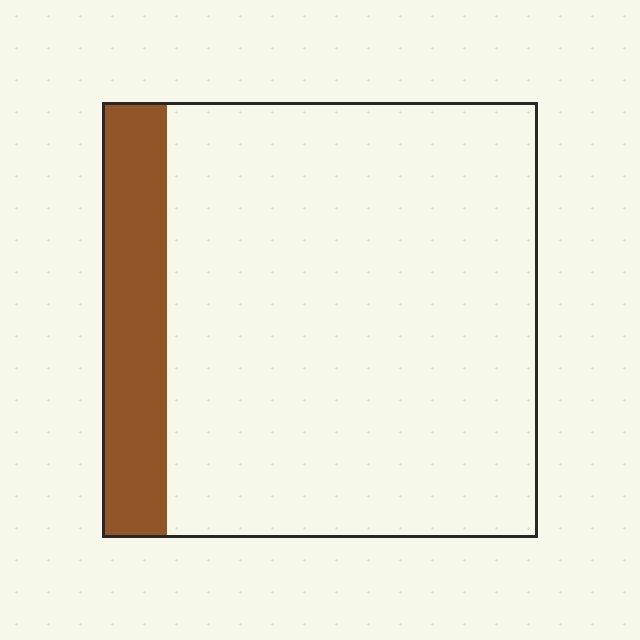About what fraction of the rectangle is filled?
About one sixth (1/6).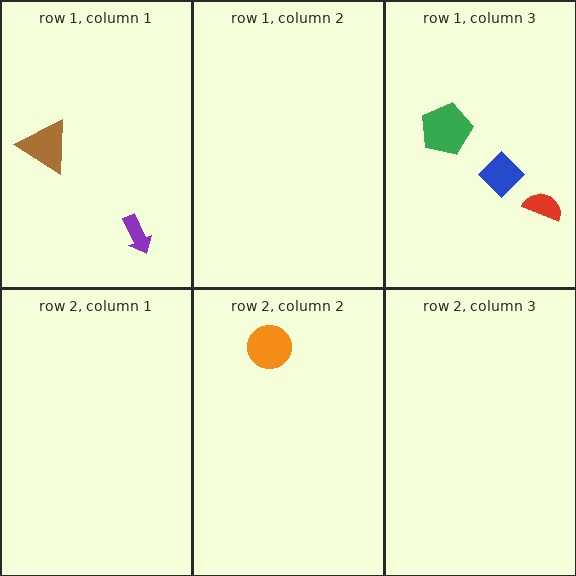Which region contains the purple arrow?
The row 1, column 1 region.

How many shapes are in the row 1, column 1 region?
2.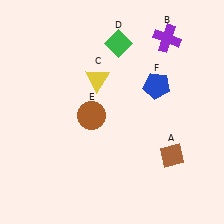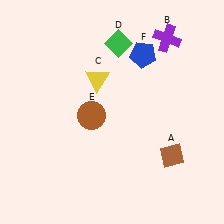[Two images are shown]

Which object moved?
The blue pentagon (F) moved up.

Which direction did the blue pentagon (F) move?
The blue pentagon (F) moved up.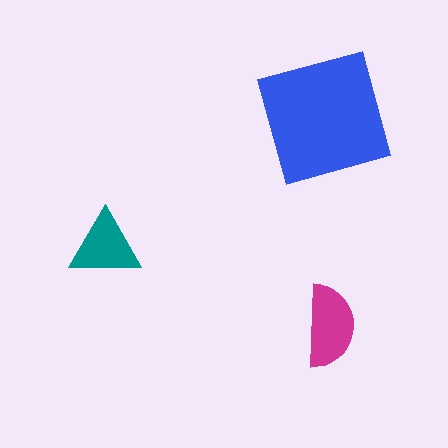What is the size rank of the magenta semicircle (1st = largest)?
2nd.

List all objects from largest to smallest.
The blue square, the magenta semicircle, the teal triangle.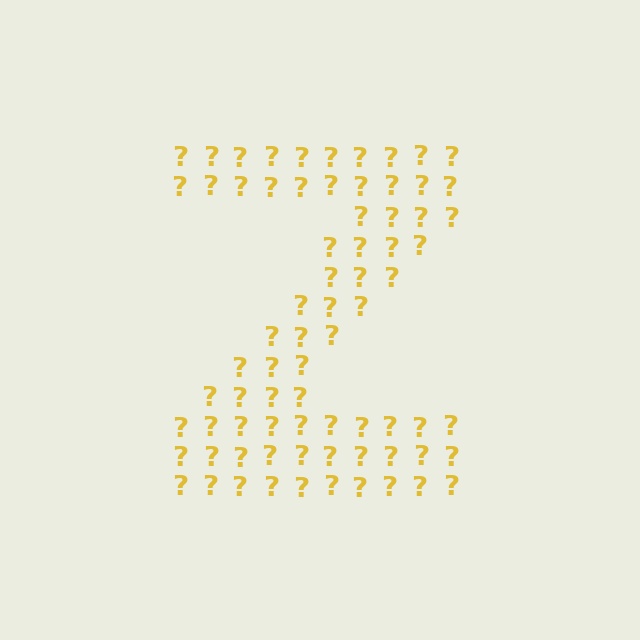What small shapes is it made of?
It is made of small question marks.